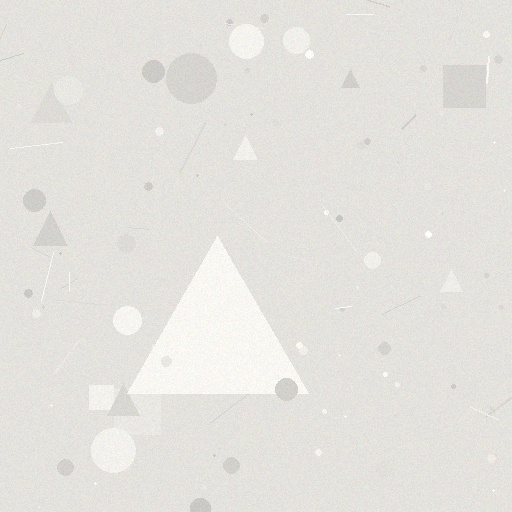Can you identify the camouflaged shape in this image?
The camouflaged shape is a triangle.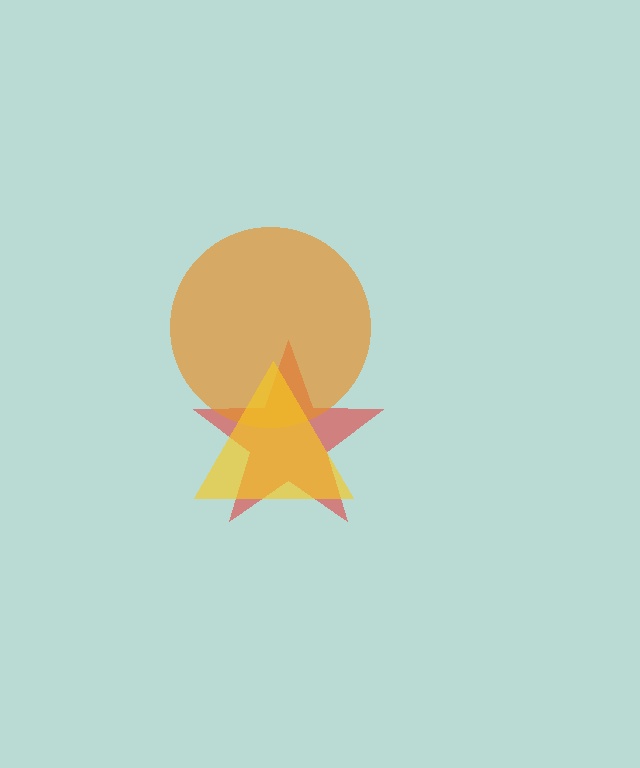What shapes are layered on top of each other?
The layered shapes are: a red star, an orange circle, a yellow triangle.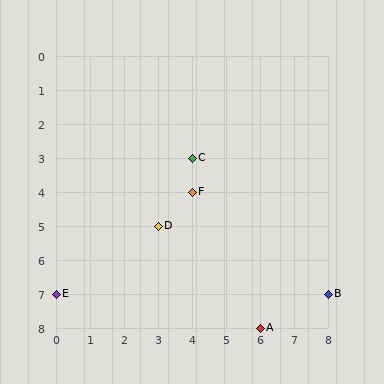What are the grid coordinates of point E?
Point E is at grid coordinates (0, 7).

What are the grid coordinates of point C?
Point C is at grid coordinates (4, 3).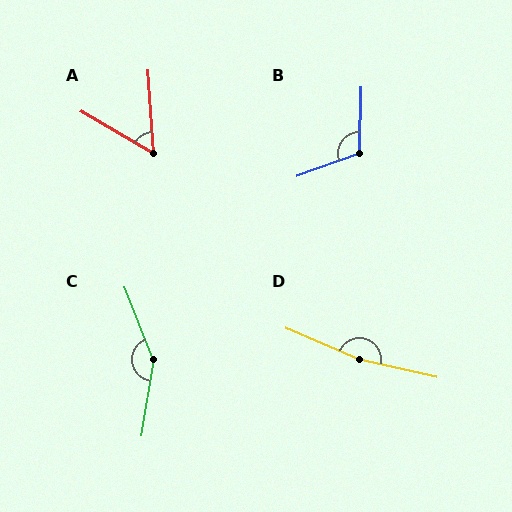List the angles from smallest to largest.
A (56°), B (111°), C (149°), D (169°).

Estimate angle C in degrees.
Approximately 149 degrees.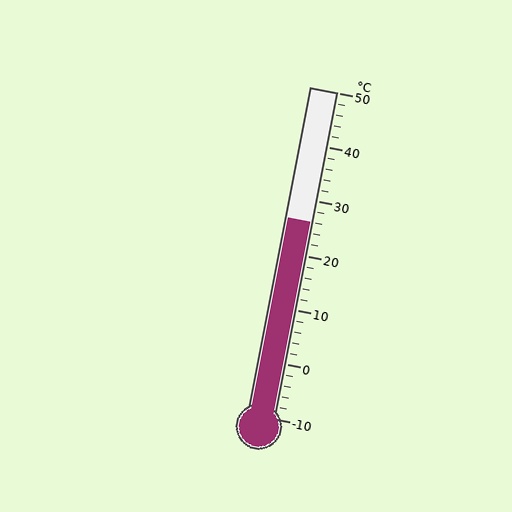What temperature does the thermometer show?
The thermometer shows approximately 26°C.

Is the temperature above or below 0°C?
The temperature is above 0°C.